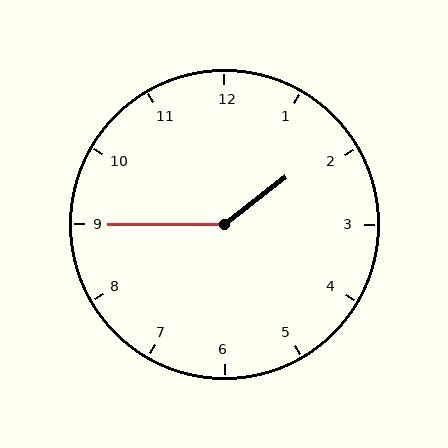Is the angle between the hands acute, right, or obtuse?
It is obtuse.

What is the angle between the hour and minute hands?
Approximately 142 degrees.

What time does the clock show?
1:45.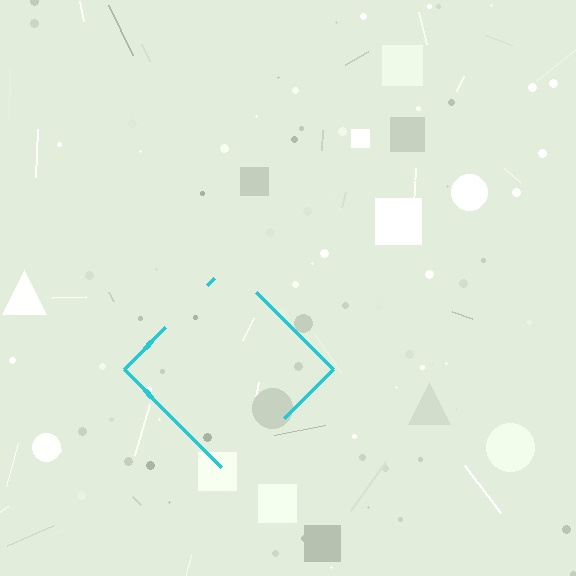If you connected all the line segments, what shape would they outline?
They would outline a diamond.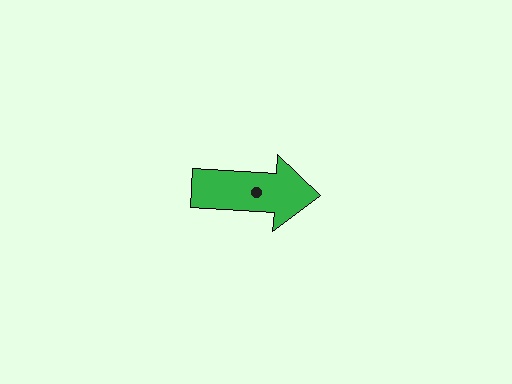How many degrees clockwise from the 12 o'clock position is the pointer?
Approximately 93 degrees.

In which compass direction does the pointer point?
East.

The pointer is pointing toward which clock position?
Roughly 3 o'clock.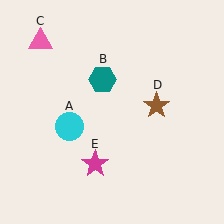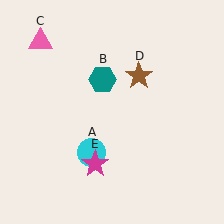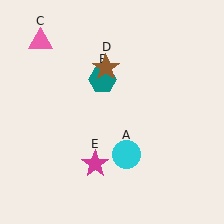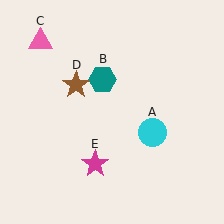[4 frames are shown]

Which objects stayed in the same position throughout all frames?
Teal hexagon (object B) and pink triangle (object C) and magenta star (object E) remained stationary.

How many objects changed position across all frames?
2 objects changed position: cyan circle (object A), brown star (object D).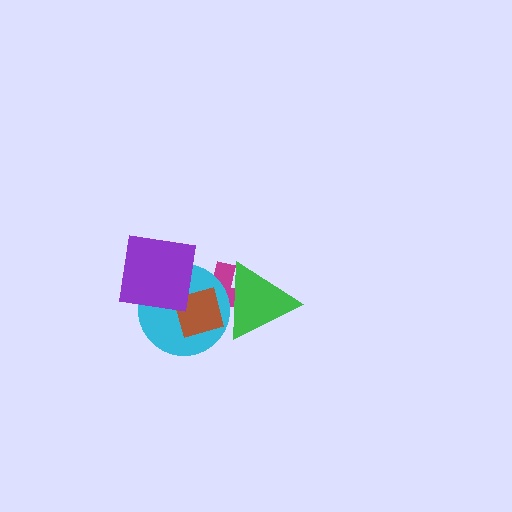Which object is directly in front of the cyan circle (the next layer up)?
The brown diamond is directly in front of the cyan circle.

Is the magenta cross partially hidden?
Yes, it is partially covered by another shape.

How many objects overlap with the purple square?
3 objects overlap with the purple square.